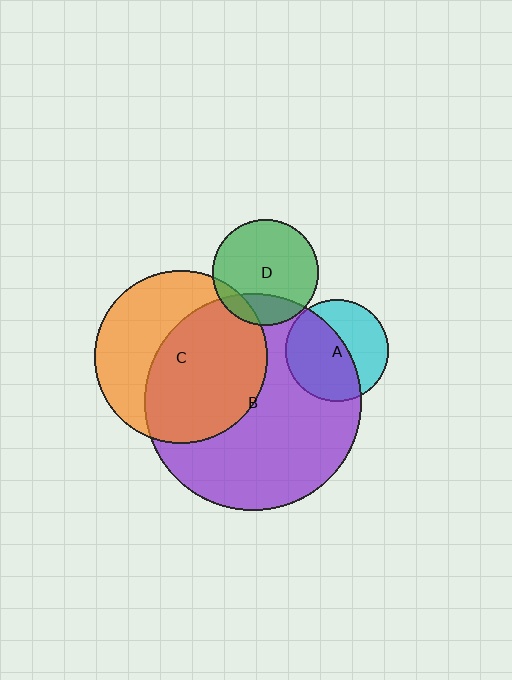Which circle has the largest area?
Circle B (purple).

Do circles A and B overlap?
Yes.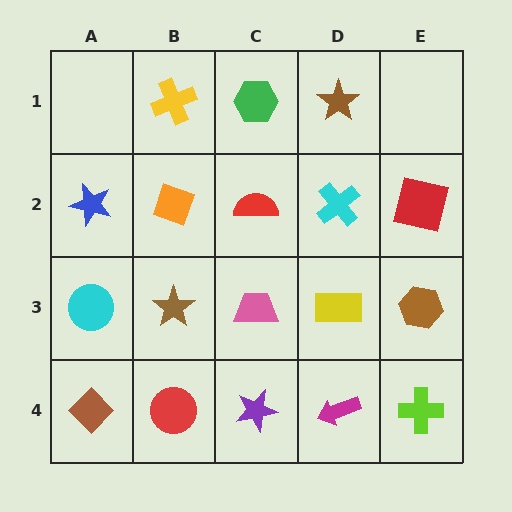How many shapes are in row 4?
5 shapes.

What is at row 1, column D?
A brown star.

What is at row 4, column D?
A magenta arrow.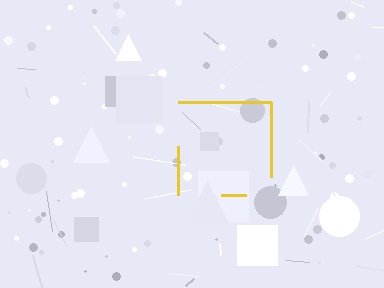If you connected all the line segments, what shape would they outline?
They would outline a square.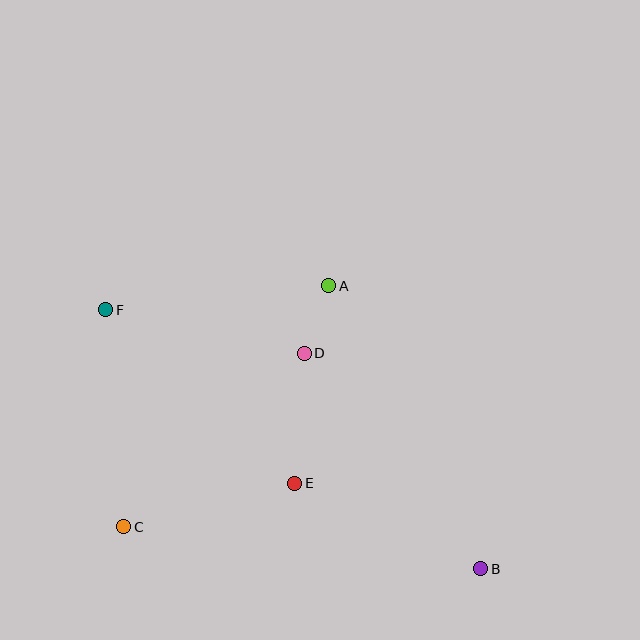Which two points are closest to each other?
Points A and D are closest to each other.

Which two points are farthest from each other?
Points B and F are farthest from each other.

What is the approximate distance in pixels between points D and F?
The distance between D and F is approximately 203 pixels.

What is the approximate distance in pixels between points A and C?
The distance between A and C is approximately 317 pixels.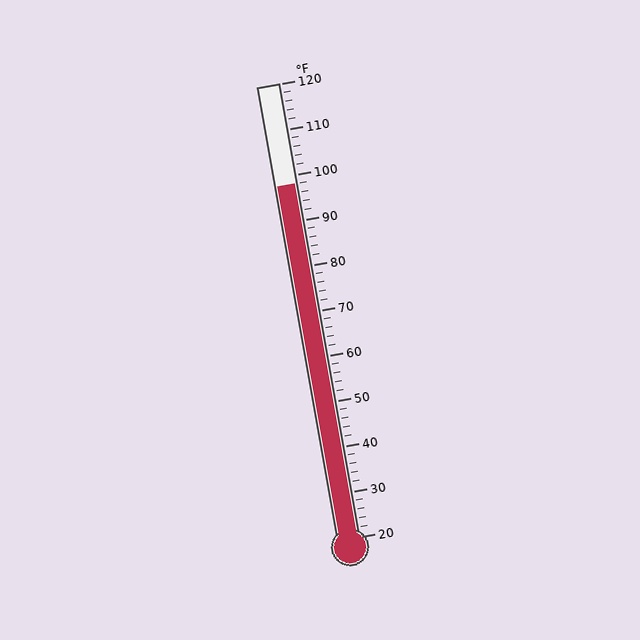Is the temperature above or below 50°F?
The temperature is above 50°F.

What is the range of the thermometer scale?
The thermometer scale ranges from 20°F to 120°F.